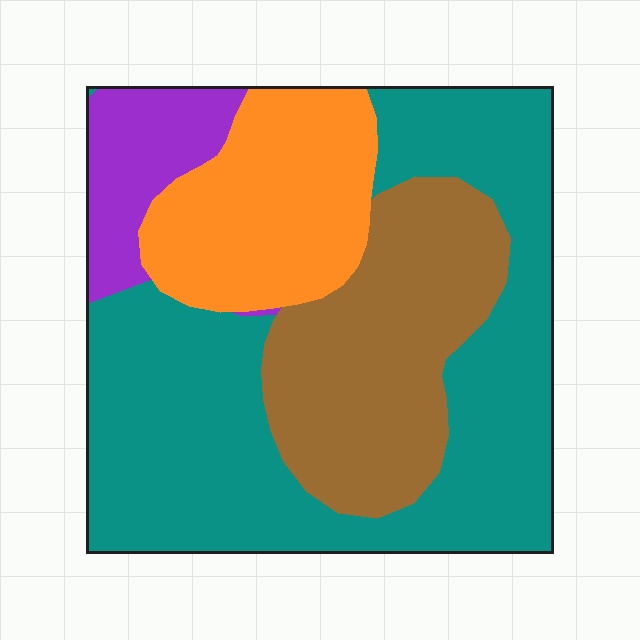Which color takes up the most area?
Teal, at roughly 50%.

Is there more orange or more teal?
Teal.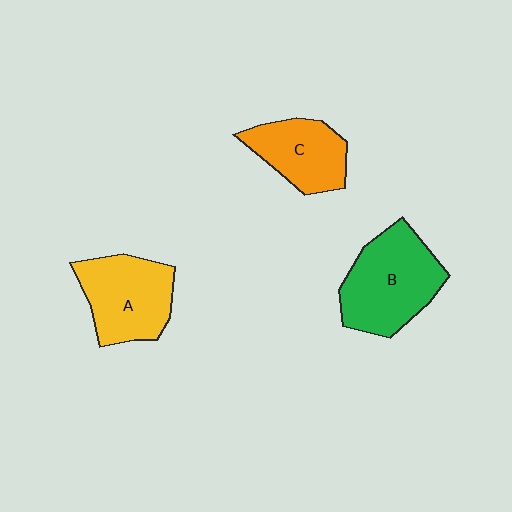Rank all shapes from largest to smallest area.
From largest to smallest: B (green), A (yellow), C (orange).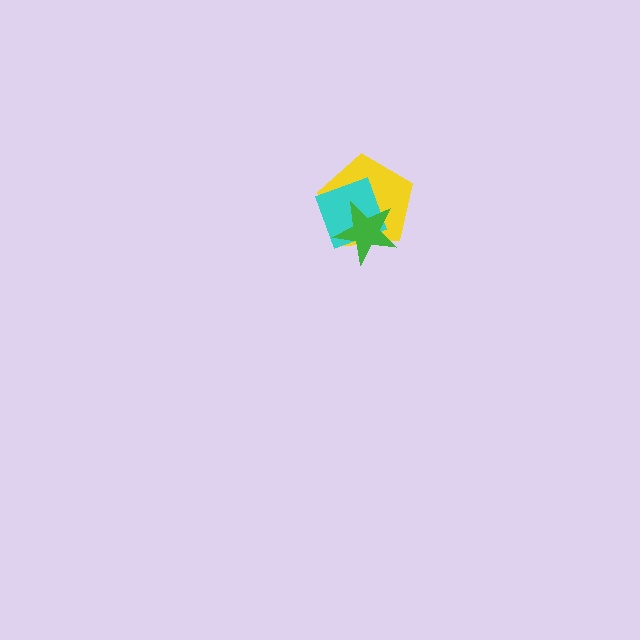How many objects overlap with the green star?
2 objects overlap with the green star.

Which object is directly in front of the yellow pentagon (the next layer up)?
The cyan square is directly in front of the yellow pentagon.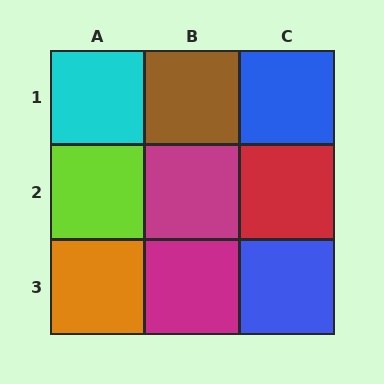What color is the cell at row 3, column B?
Magenta.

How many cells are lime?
1 cell is lime.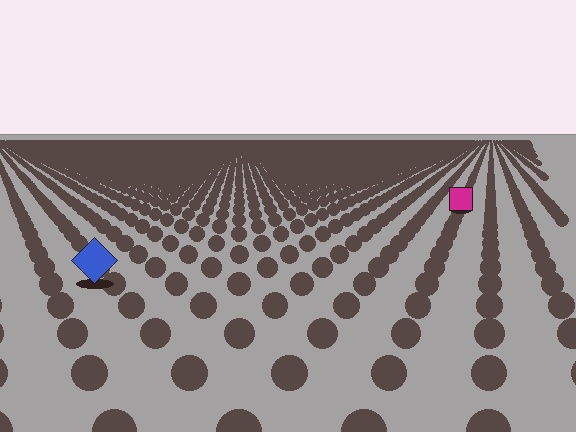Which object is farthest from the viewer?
The magenta square is farthest from the viewer. It appears smaller and the ground texture around it is denser.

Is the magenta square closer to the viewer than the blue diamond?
No. The blue diamond is closer — you can tell from the texture gradient: the ground texture is coarser near it.